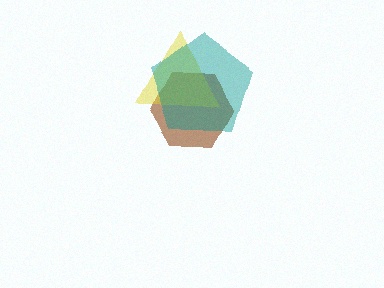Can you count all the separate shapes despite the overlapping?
Yes, there are 3 separate shapes.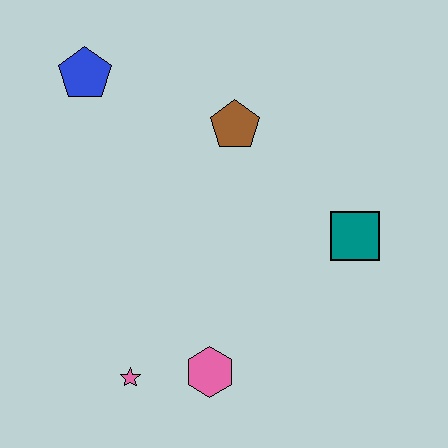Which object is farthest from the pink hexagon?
The blue pentagon is farthest from the pink hexagon.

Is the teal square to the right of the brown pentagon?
Yes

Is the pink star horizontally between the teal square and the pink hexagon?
No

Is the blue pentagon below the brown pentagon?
No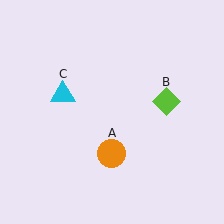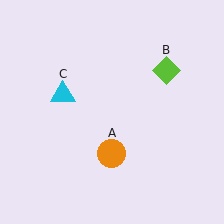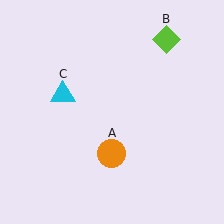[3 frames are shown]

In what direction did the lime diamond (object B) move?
The lime diamond (object B) moved up.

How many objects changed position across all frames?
1 object changed position: lime diamond (object B).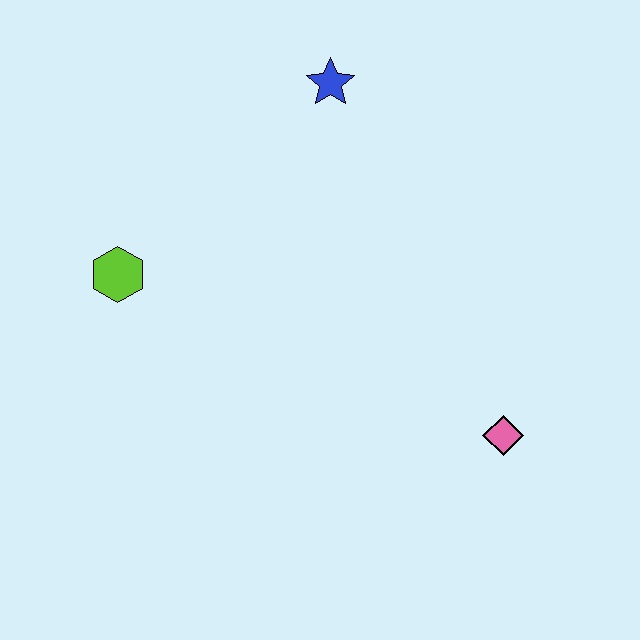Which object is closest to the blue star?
The lime hexagon is closest to the blue star.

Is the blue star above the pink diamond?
Yes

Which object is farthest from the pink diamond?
The lime hexagon is farthest from the pink diamond.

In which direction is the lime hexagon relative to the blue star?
The lime hexagon is to the left of the blue star.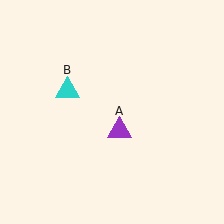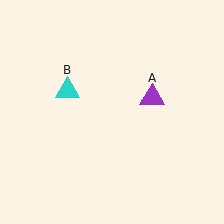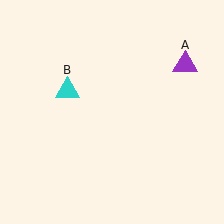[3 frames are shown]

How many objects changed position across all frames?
1 object changed position: purple triangle (object A).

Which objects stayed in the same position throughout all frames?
Cyan triangle (object B) remained stationary.